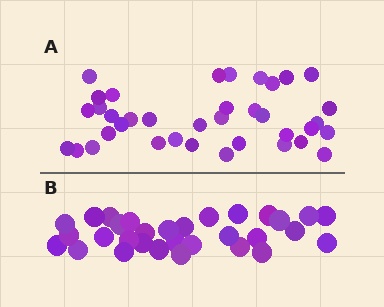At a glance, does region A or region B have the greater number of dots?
Region A (the top region) has more dots.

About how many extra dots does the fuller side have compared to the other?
Region A has about 6 more dots than region B.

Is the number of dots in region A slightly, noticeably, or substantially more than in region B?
Region A has only slightly more — the two regions are fairly close. The ratio is roughly 1.2 to 1.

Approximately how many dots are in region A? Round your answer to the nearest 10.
About 40 dots. (The exact count is 37, which rounds to 40.)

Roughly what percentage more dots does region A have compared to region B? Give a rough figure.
About 20% more.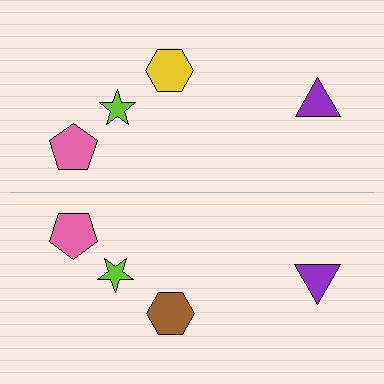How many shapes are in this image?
There are 8 shapes in this image.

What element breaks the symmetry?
The brown hexagon on the bottom side breaks the symmetry — its mirror counterpart is yellow.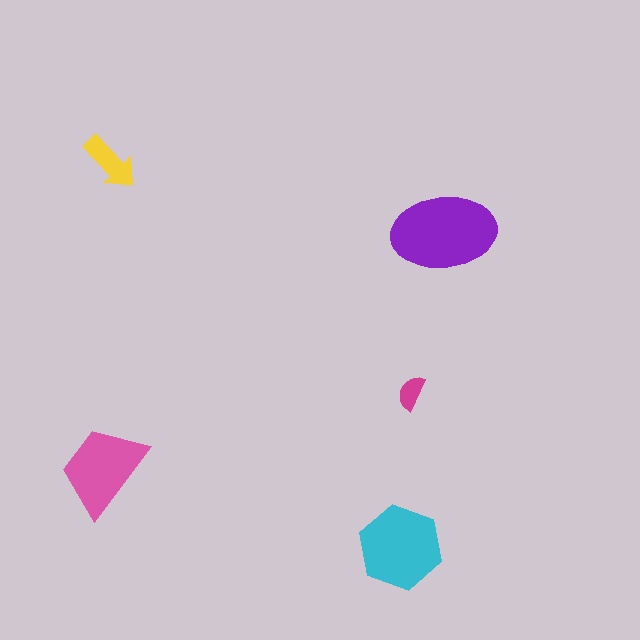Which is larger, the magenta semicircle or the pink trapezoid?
The pink trapezoid.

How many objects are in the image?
There are 5 objects in the image.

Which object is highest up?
The yellow arrow is topmost.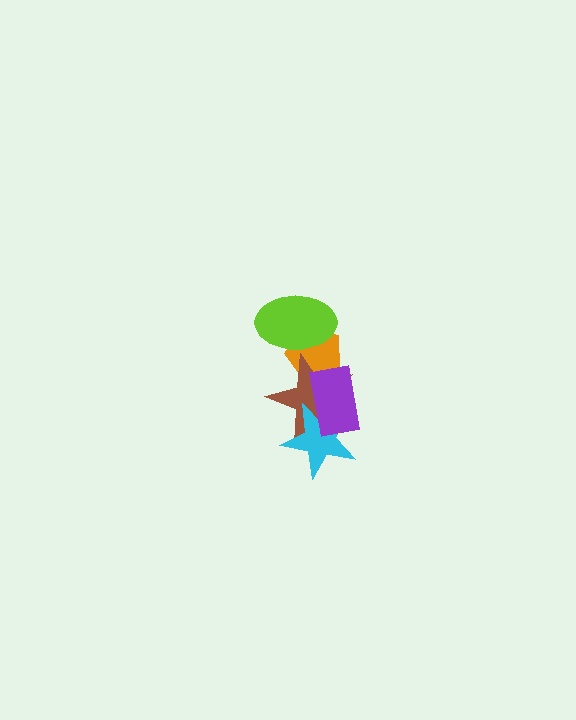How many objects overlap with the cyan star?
2 objects overlap with the cyan star.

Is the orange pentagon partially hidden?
Yes, it is partially covered by another shape.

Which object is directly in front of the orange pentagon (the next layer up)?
The brown star is directly in front of the orange pentagon.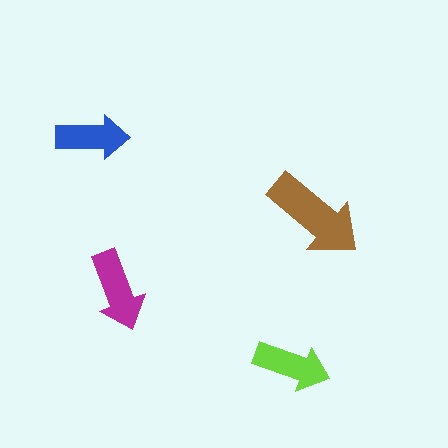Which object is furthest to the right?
The brown arrow is rightmost.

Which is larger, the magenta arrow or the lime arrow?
The magenta one.